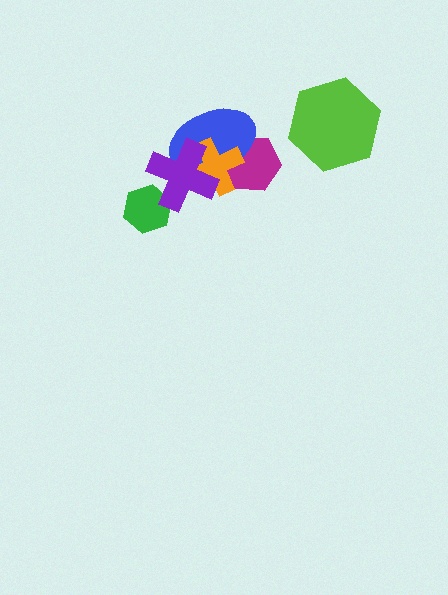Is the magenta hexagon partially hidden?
Yes, it is partially covered by another shape.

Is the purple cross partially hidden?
No, no other shape covers it.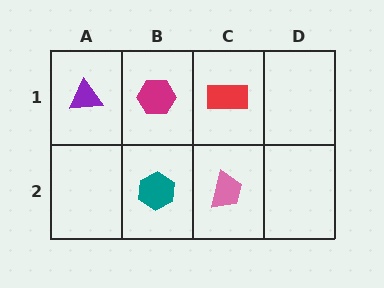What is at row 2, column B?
A teal hexagon.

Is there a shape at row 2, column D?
No, that cell is empty.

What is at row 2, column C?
A pink trapezoid.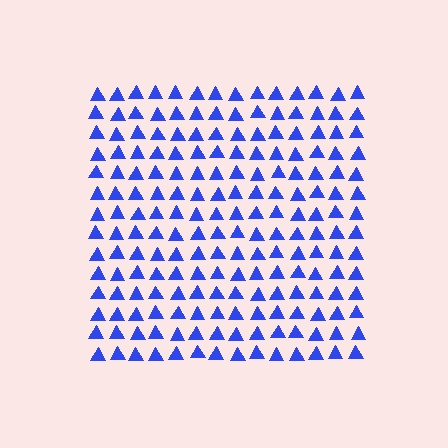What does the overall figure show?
The overall figure shows a square.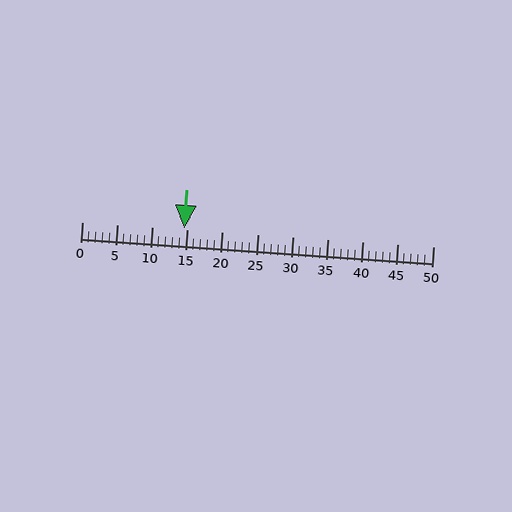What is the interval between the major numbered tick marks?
The major tick marks are spaced 5 units apart.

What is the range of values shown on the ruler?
The ruler shows values from 0 to 50.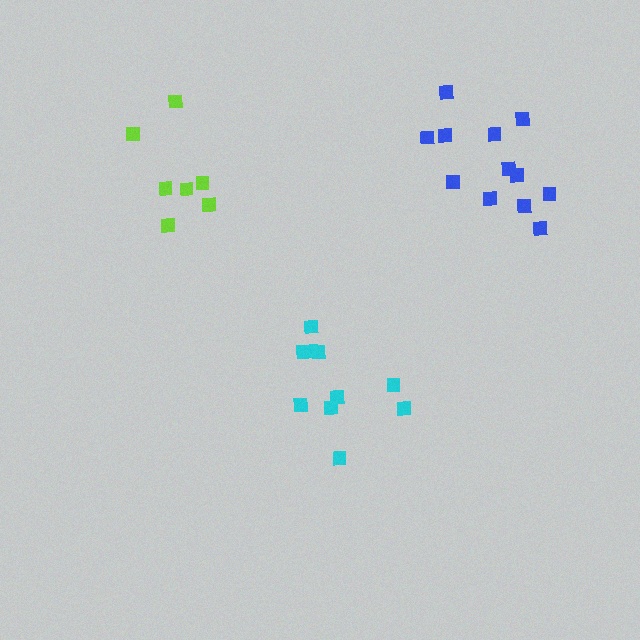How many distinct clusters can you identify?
There are 3 distinct clusters.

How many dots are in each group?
Group 1: 10 dots, Group 2: 7 dots, Group 3: 12 dots (29 total).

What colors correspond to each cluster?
The clusters are colored: cyan, lime, blue.